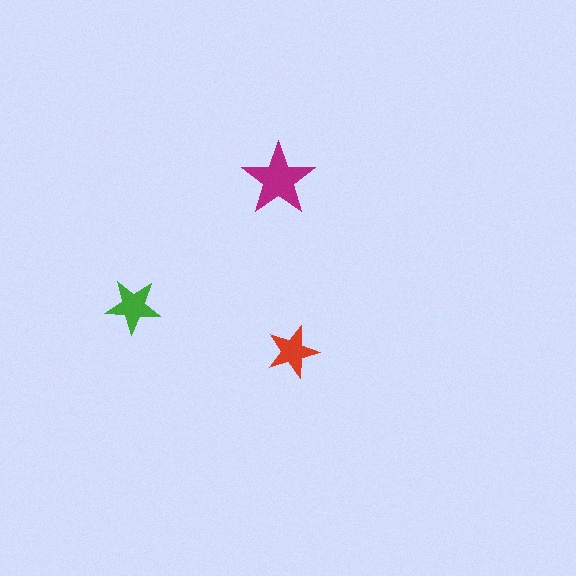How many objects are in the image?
There are 3 objects in the image.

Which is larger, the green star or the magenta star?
The magenta one.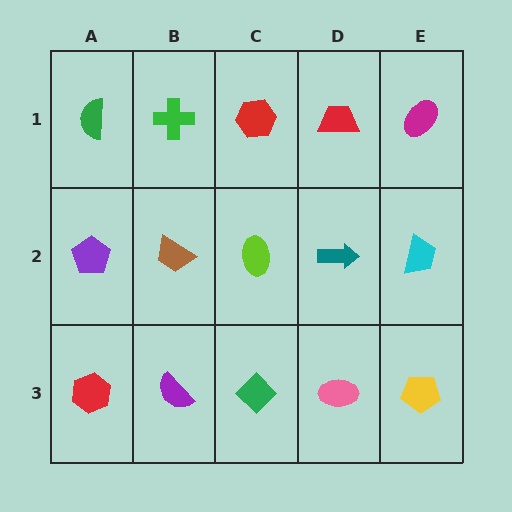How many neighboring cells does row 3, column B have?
3.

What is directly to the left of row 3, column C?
A purple semicircle.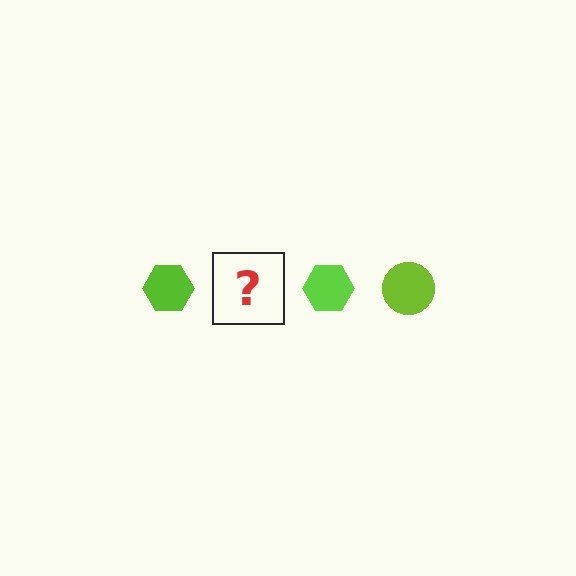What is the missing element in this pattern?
The missing element is a lime circle.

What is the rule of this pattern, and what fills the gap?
The rule is that the pattern cycles through hexagon, circle shapes in lime. The gap should be filled with a lime circle.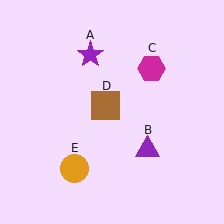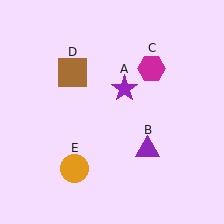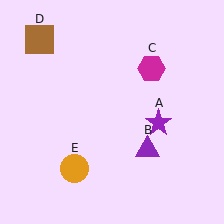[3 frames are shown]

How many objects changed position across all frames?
2 objects changed position: purple star (object A), brown square (object D).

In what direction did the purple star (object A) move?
The purple star (object A) moved down and to the right.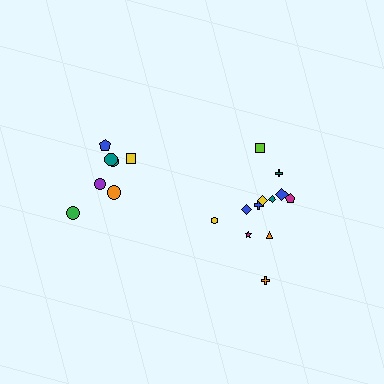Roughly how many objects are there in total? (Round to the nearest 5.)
Roughly 20 objects in total.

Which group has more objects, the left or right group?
The right group.